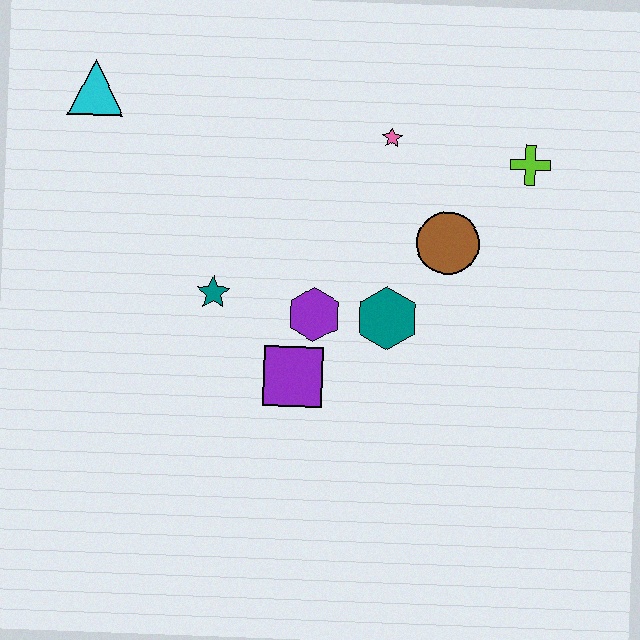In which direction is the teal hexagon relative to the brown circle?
The teal hexagon is below the brown circle.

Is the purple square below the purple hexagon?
Yes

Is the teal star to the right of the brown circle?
No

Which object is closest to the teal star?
The purple hexagon is closest to the teal star.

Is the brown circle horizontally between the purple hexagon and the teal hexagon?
No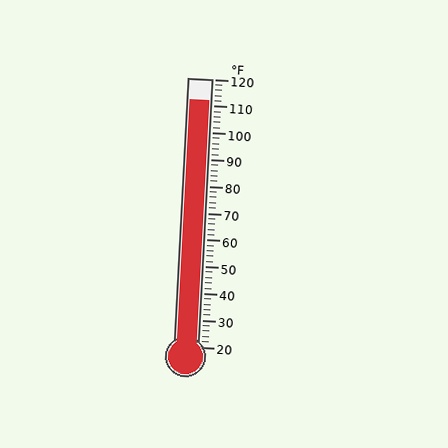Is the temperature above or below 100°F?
The temperature is above 100°F.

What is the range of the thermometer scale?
The thermometer scale ranges from 20°F to 120°F.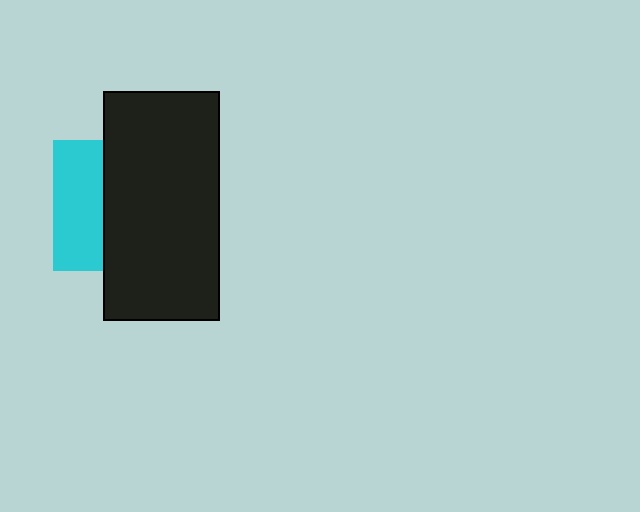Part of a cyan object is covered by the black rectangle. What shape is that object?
It is a square.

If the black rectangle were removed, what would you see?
You would see the complete cyan square.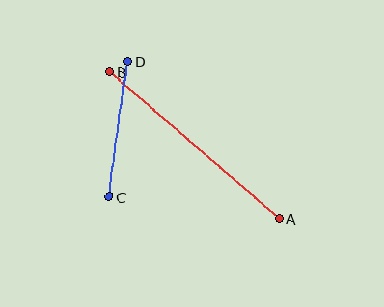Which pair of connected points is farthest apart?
Points A and B are farthest apart.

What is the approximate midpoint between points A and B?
The midpoint is at approximately (194, 145) pixels.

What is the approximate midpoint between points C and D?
The midpoint is at approximately (119, 129) pixels.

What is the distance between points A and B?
The distance is approximately 224 pixels.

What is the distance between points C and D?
The distance is approximately 137 pixels.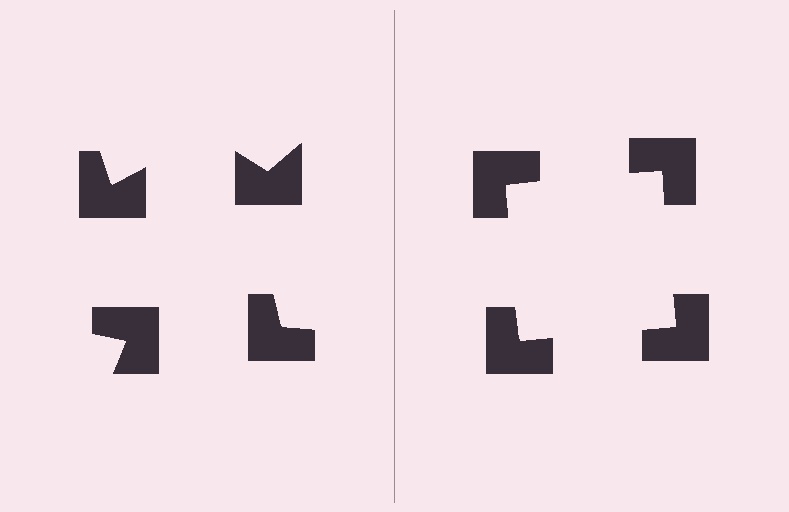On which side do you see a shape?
An illusory square appears on the right side. On the left side the wedge cuts are rotated, so no coherent shape forms.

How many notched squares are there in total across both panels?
8 — 4 on each side.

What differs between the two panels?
The notched squares are positioned identically on both sides; only the wedge orientations differ. On the right they align to a square; on the left they are misaligned.